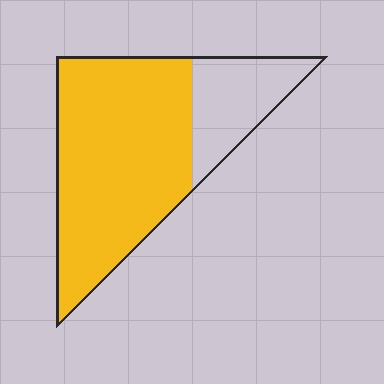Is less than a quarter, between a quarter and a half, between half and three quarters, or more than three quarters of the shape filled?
Between half and three quarters.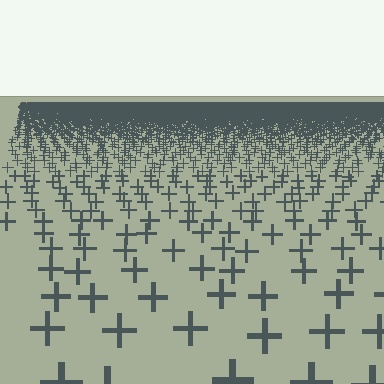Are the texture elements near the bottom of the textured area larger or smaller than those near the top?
Larger. Near the bottom, elements are closer to the viewer and appear at a bigger on-screen size.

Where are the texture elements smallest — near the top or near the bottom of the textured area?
Near the top.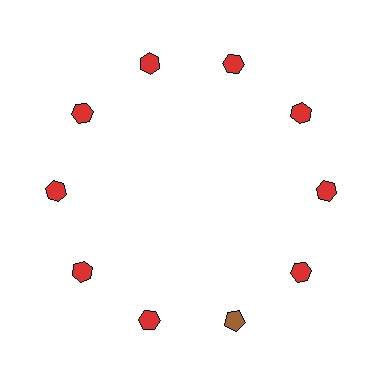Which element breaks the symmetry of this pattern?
The brown pentagon at roughly the 5 o'clock position breaks the symmetry. All other shapes are red hexagons.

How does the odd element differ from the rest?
It differs in both color (brown instead of red) and shape (pentagon instead of hexagon).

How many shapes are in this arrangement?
There are 10 shapes arranged in a ring pattern.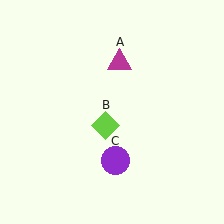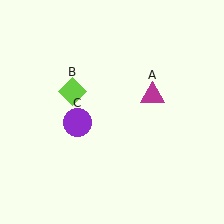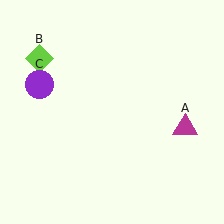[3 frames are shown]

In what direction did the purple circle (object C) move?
The purple circle (object C) moved up and to the left.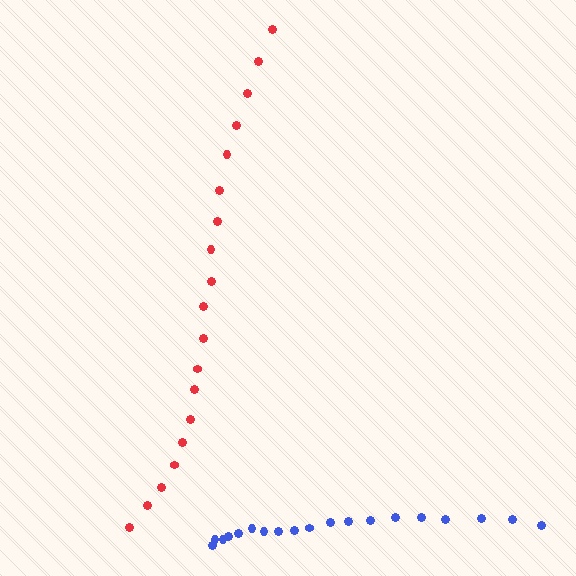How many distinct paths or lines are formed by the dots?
There are 2 distinct paths.